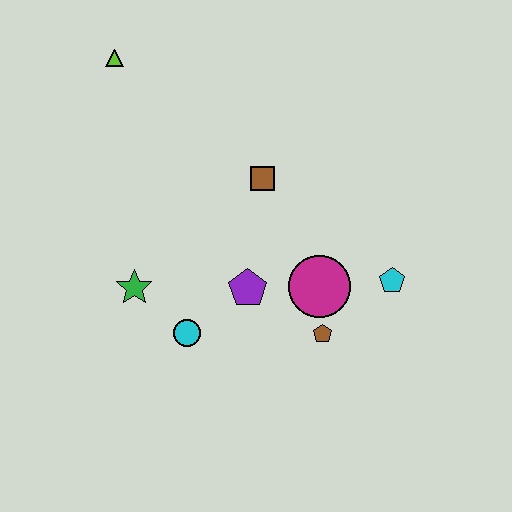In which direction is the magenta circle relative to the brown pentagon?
The magenta circle is above the brown pentagon.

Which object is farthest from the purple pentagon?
The lime triangle is farthest from the purple pentagon.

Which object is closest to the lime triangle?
The brown square is closest to the lime triangle.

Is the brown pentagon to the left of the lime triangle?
No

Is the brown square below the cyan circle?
No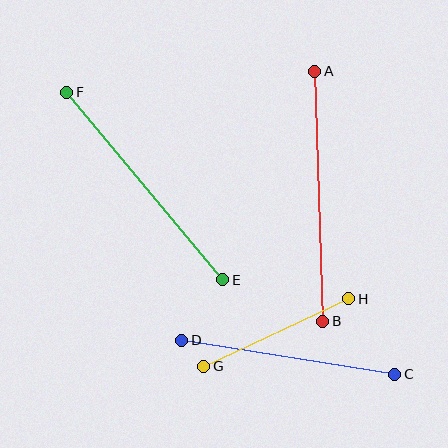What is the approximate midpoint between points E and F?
The midpoint is at approximately (145, 186) pixels.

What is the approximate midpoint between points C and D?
The midpoint is at approximately (288, 357) pixels.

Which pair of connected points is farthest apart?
Points A and B are farthest apart.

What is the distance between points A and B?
The distance is approximately 250 pixels.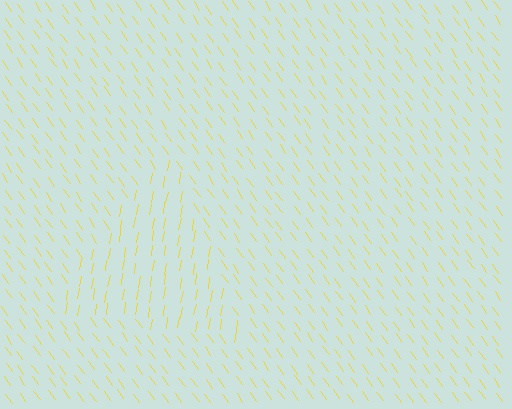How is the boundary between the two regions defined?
The boundary is defined purely by a change in line orientation (approximately 45 degrees difference). All lines are the same color and thickness.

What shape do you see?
I see a triangle.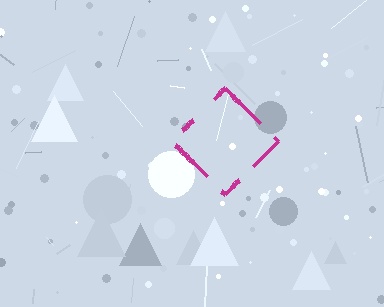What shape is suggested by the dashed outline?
The dashed outline suggests a diamond.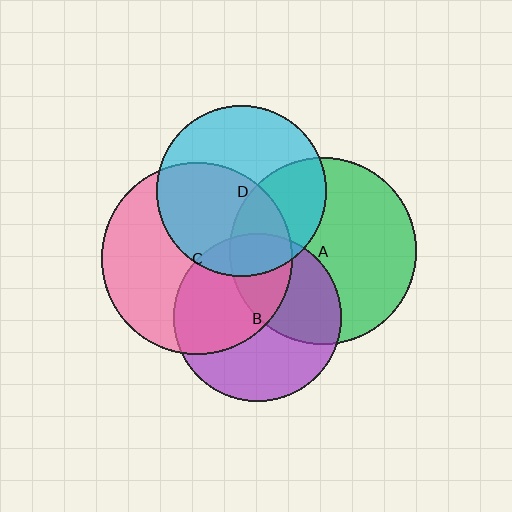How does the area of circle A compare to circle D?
Approximately 1.2 times.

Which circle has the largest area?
Circle C (pink).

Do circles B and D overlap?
Yes.